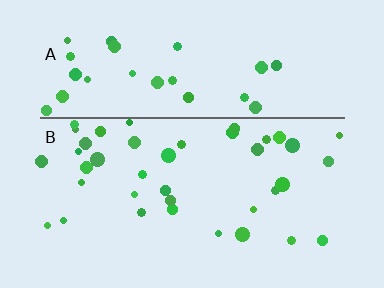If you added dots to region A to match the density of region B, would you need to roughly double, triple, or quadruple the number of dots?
Approximately double.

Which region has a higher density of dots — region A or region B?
B (the bottom).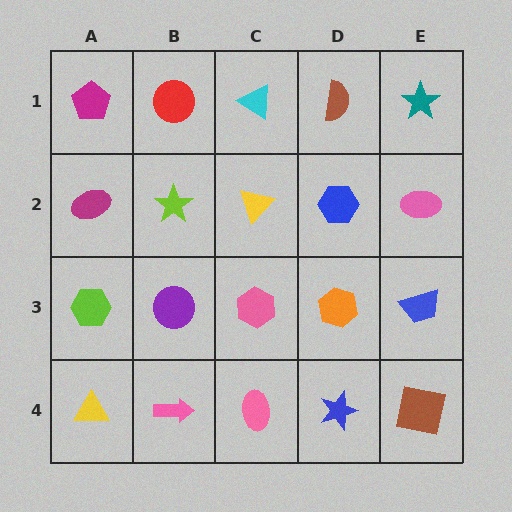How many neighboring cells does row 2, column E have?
3.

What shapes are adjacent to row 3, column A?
A magenta ellipse (row 2, column A), a yellow triangle (row 4, column A), a purple circle (row 3, column B).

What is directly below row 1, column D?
A blue hexagon.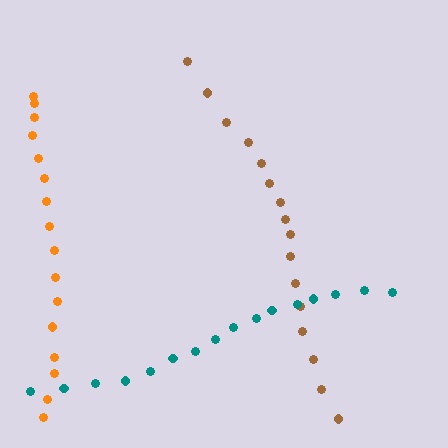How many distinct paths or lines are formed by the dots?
There are 3 distinct paths.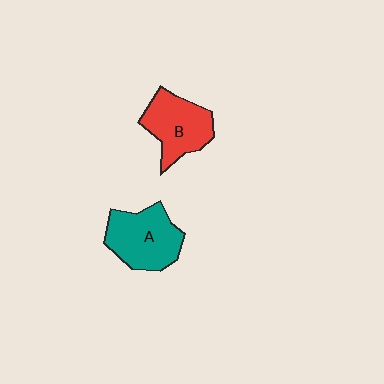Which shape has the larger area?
Shape A (teal).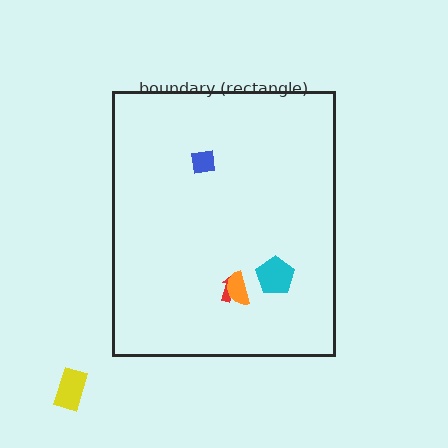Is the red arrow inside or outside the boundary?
Inside.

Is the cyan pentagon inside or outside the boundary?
Inside.